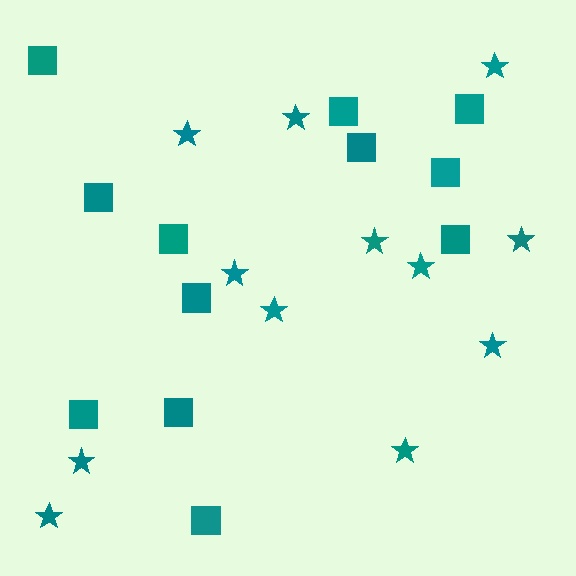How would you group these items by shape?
There are 2 groups: one group of stars (12) and one group of squares (12).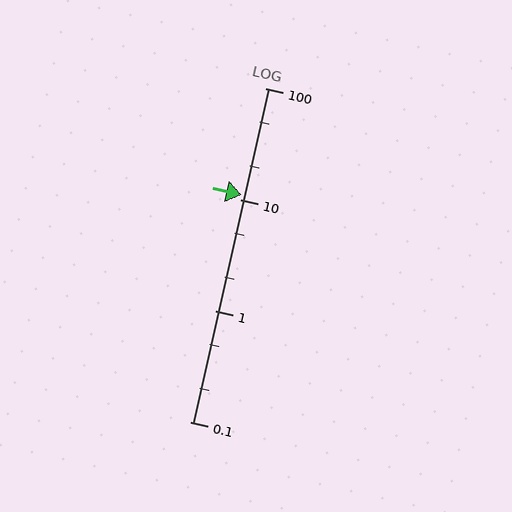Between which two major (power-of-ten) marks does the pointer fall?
The pointer is between 10 and 100.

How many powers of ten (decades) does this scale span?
The scale spans 3 decades, from 0.1 to 100.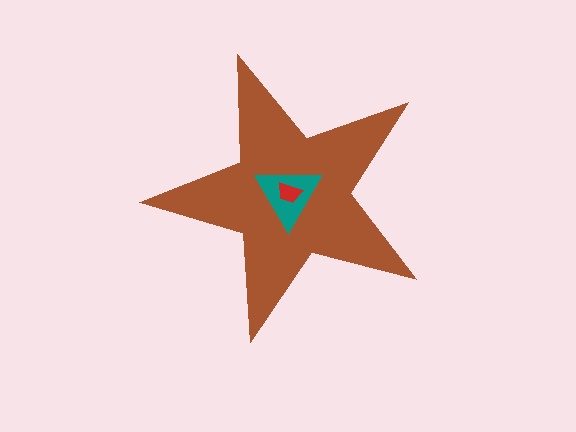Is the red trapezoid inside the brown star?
Yes.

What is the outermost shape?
The brown star.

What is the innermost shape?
The red trapezoid.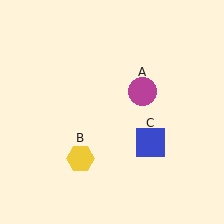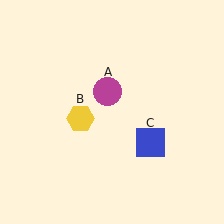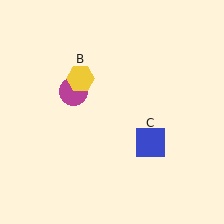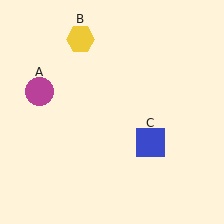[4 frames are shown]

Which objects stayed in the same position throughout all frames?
Blue square (object C) remained stationary.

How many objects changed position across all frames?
2 objects changed position: magenta circle (object A), yellow hexagon (object B).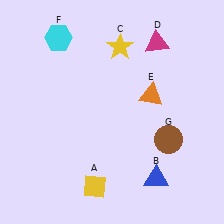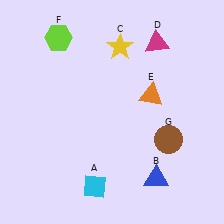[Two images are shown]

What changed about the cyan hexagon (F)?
In Image 1, F is cyan. In Image 2, it changed to lime.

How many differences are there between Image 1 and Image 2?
There are 2 differences between the two images.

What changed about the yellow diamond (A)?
In Image 1, A is yellow. In Image 2, it changed to cyan.